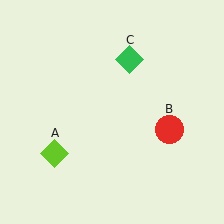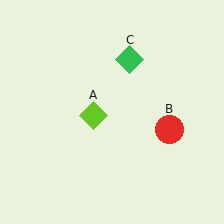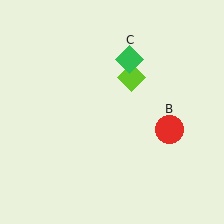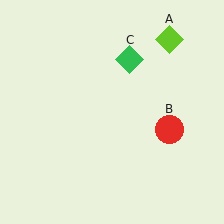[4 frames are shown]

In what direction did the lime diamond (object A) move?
The lime diamond (object A) moved up and to the right.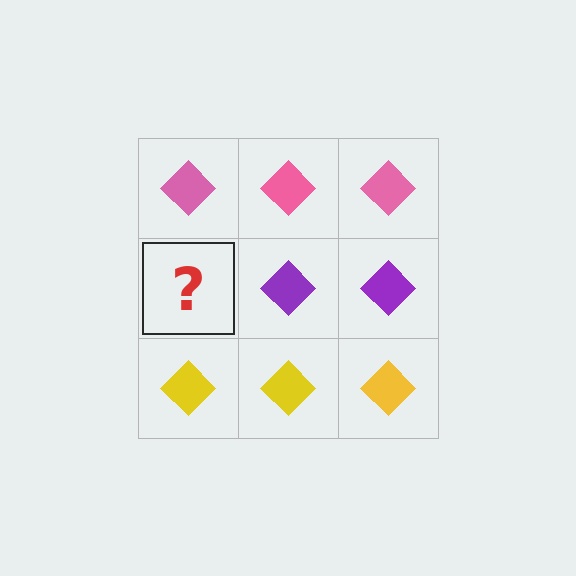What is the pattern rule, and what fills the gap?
The rule is that each row has a consistent color. The gap should be filled with a purple diamond.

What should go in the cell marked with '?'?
The missing cell should contain a purple diamond.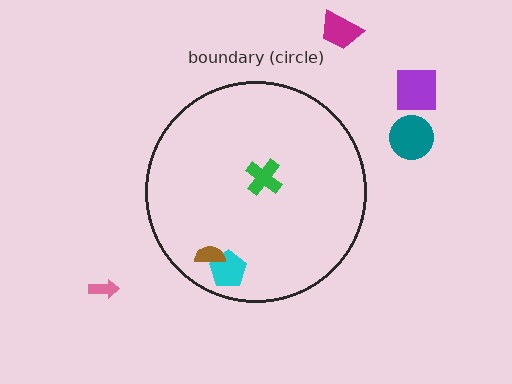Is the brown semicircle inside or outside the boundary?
Inside.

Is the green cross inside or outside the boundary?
Inside.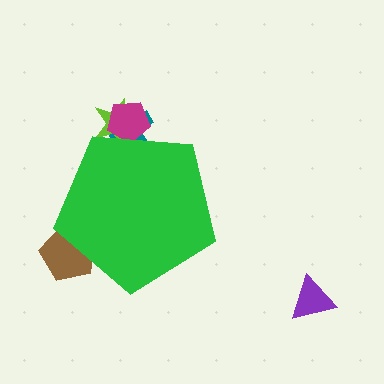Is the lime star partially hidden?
Yes, the lime star is partially hidden behind the green pentagon.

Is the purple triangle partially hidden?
No, the purple triangle is fully visible.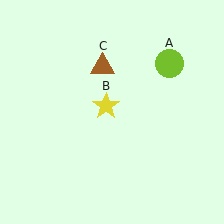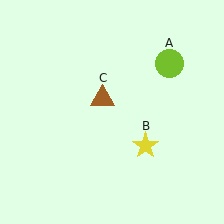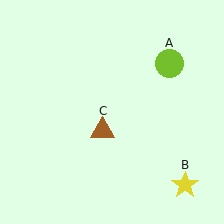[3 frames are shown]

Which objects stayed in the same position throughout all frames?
Lime circle (object A) remained stationary.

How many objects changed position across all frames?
2 objects changed position: yellow star (object B), brown triangle (object C).